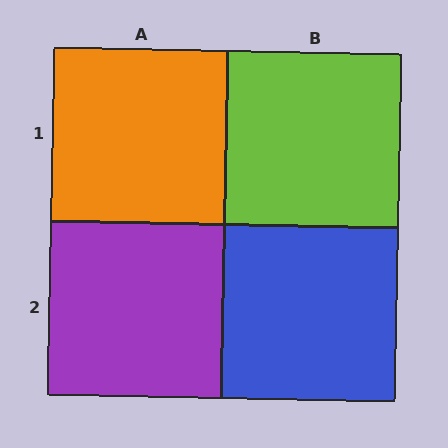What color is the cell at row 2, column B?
Blue.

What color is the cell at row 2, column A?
Purple.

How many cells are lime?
1 cell is lime.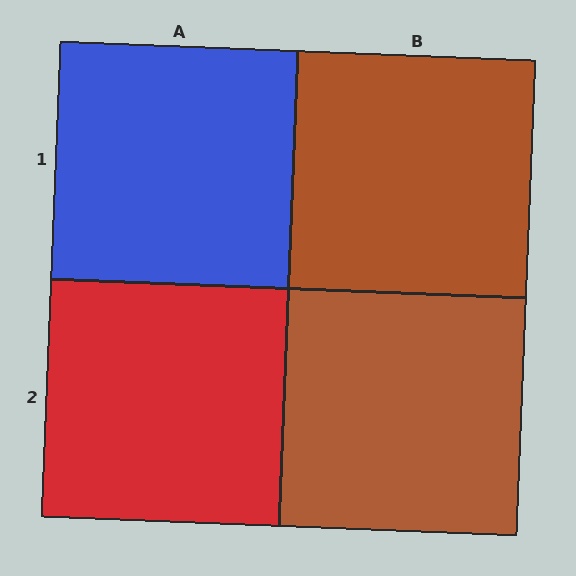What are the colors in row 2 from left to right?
Red, brown.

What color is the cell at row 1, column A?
Blue.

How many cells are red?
1 cell is red.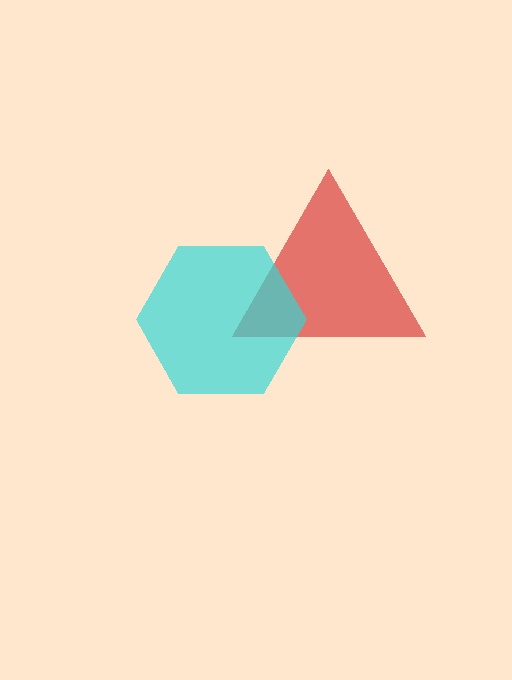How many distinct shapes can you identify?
There are 2 distinct shapes: a red triangle, a cyan hexagon.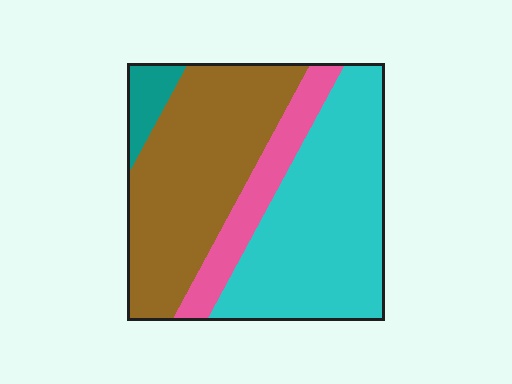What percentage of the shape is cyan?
Cyan takes up about two fifths (2/5) of the shape.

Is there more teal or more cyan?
Cyan.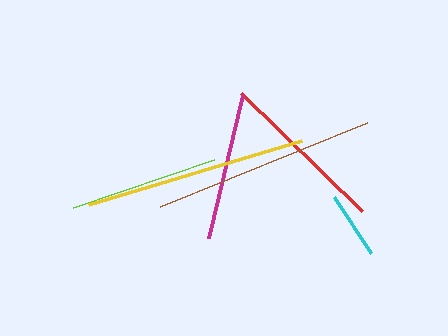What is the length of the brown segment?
The brown segment is approximately 224 pixels long.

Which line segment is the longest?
The brown line is the longest at approximately 224 pixels.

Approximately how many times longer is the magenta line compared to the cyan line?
The magenta line is approximately 2.2 times the length of the cyan line.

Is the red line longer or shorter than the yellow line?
The yellow line is longer than the red line.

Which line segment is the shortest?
The cyan line is the shortest at approximately 67 pixels.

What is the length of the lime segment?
The lime segment is approximately 149 pixels long.